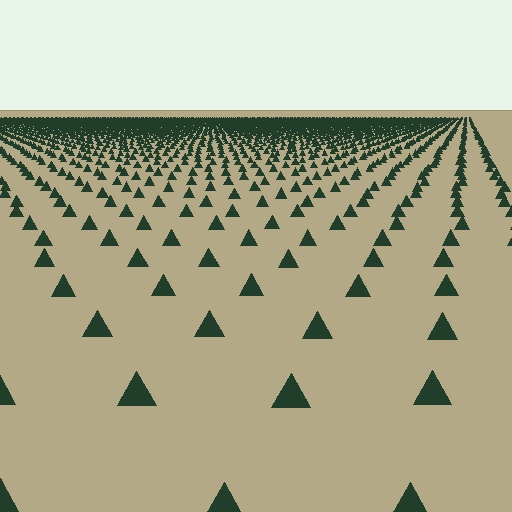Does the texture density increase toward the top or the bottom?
Density increases toward the top.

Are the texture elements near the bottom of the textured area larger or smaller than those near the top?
Larger. Near the bottom, elements are closer to the viewer and appear at a bigger on-screen size.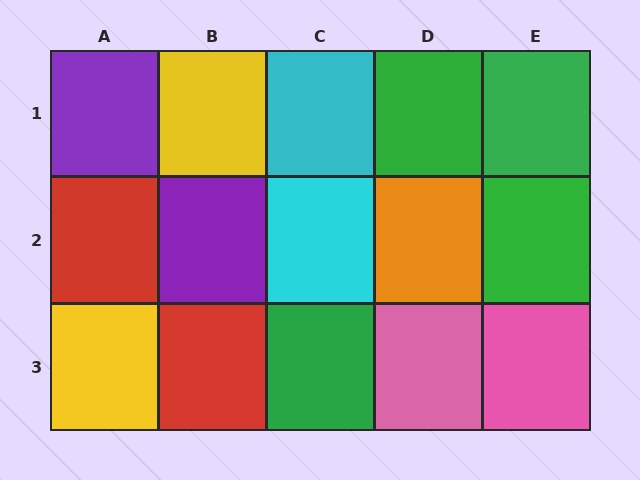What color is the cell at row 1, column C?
Cyan.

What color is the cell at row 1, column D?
Green.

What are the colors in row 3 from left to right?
Yellow, red, green, pink, pink.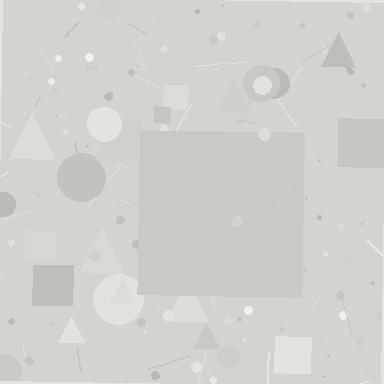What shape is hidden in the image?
A square is hidden in the image.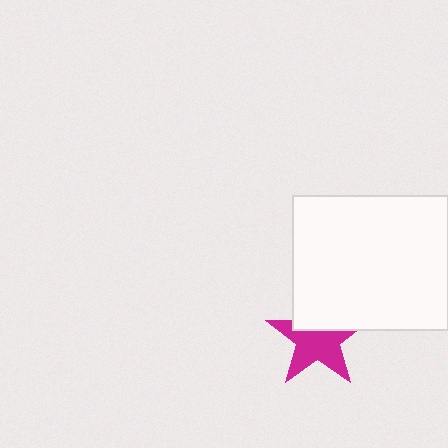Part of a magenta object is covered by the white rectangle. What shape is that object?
It is a star.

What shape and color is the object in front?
The object in front is a white rectangle.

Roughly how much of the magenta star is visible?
About half of it is visible (roughly 63%).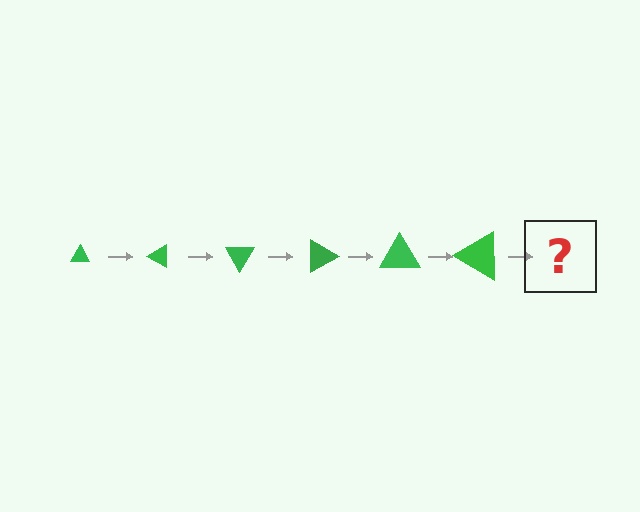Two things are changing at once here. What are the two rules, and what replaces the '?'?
The two rules are that the triangle grows larger each step and it rotates 30 degrees each step. The '?' should be a triangle, larger than the previous one and rotated 180 degrees from the start.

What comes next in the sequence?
The next element should be a triangle, larger than the previous one and rotated 180 degrees from the start.